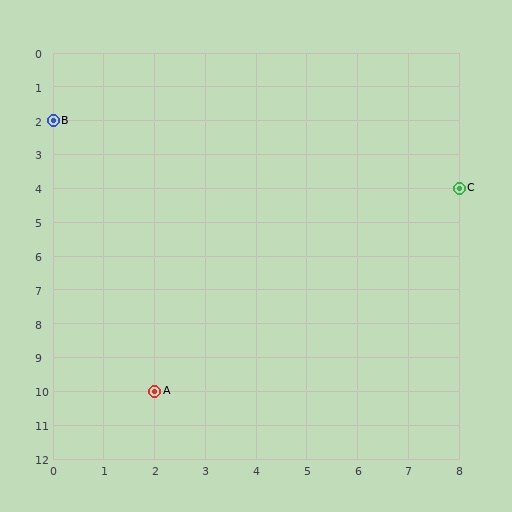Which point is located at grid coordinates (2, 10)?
Point A is at (2, 10).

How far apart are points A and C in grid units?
Points A and C are 6 columns and 6 rows apart (about 8.5 grid units diagonally).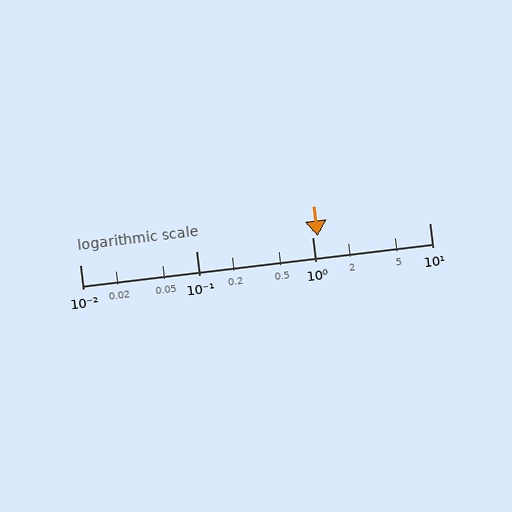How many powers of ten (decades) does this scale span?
The scale spans 3 decades, from 0.01 to 10.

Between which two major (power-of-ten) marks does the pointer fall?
The pointer is between 1 and 10.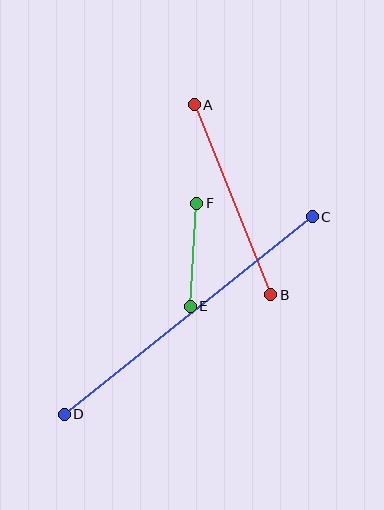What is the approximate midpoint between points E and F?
The midpoint is at approximately (194, 255) pixels.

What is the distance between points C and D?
The distance is approximately 317 pixels.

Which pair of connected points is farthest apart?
Points C and D are farthest apart.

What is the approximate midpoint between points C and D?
The midpoint is at approximately (188, 315) pixels.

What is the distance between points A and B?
The distance is approximately 205 pixels.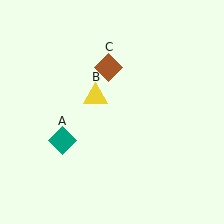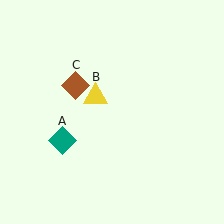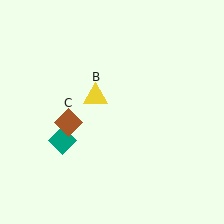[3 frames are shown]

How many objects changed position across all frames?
1 object changed position: brown diamond (object C).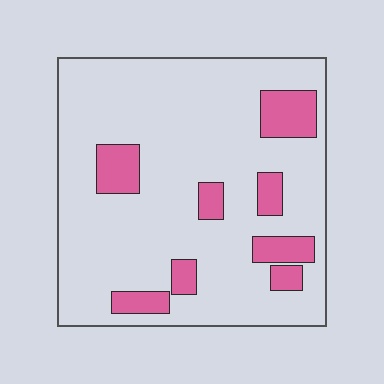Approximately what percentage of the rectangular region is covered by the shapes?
Approximately 15%.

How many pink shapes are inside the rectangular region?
8.